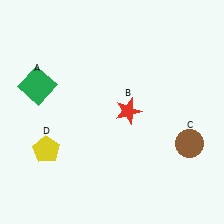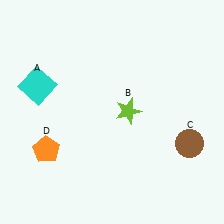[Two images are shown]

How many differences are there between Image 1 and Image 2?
There are 3 differences between the two images.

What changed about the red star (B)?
In Image 1, B is red. In Image 2, it changed to lime.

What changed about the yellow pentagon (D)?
In Image 1, D is yellow. In Image 2, it changed to orange.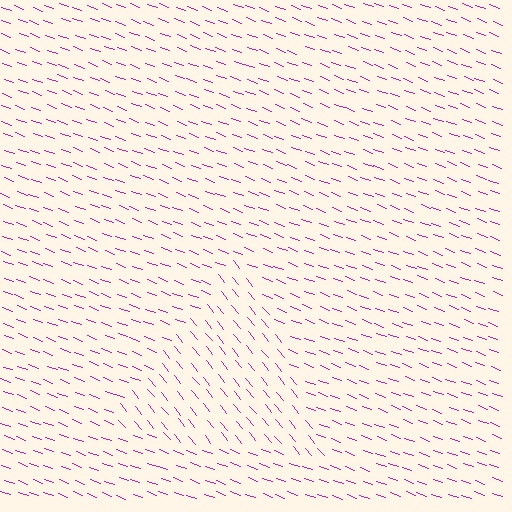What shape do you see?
I see a triangle.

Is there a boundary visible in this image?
Yes, there is a texture boundary formed by a change in line orientation.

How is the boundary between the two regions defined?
The boundary is defined purely by a change in line orientation (approximately 31 degrees difference). All lines are the same color and thickness.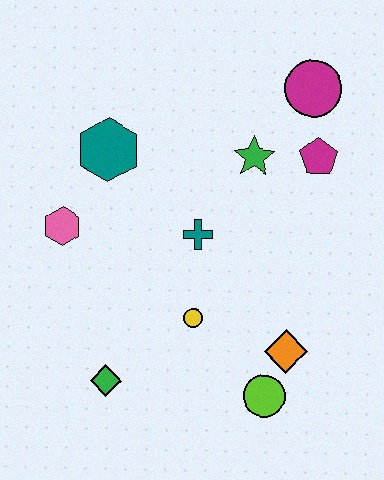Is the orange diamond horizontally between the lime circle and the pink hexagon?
No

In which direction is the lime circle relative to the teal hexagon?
The lime circle is below the teal hexagon.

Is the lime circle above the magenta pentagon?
No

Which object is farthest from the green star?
The green diamond is farthest from the green star.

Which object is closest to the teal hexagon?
The pink hexagon is closest to the teal hexagon.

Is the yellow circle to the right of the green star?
No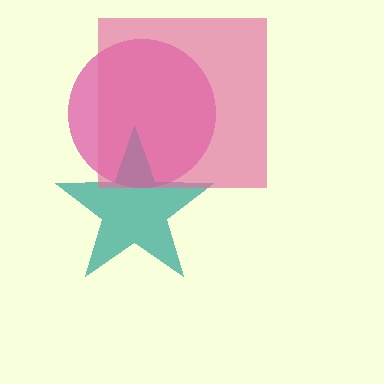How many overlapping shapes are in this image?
There are 3 overlapping shapes in the image.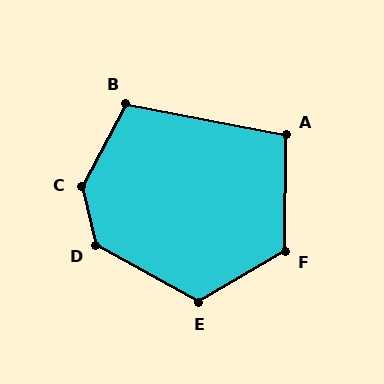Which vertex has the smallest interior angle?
A, at approximately 100 degrees.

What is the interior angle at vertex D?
Approximately 132 degrees (obtuse).